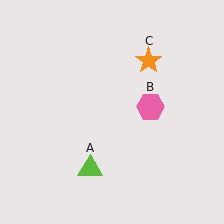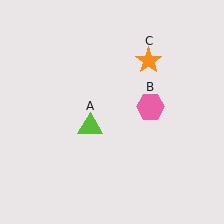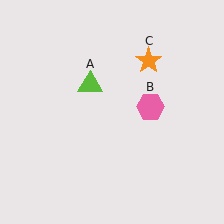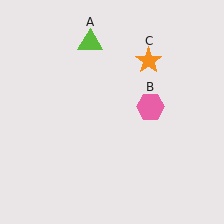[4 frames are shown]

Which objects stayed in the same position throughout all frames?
Pink hexagon (object B) and orange star (object C) remained stationary.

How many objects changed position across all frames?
1 object changed position: lime triangle (object A).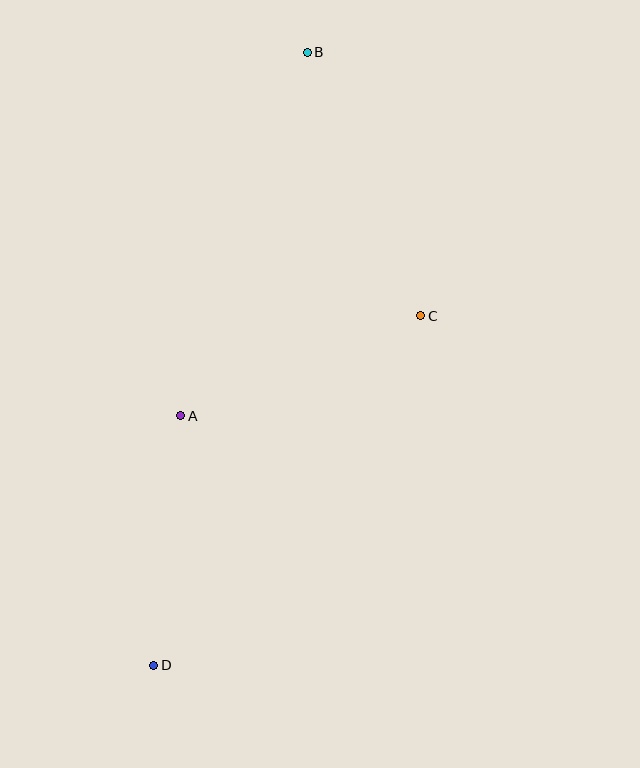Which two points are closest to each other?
Points A and D are closest to each other.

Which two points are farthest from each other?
Points B and D are farthest from each other.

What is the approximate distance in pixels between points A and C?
The distance between A and C is approximately 260 pixels.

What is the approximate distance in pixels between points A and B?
The distance between A and B is approximately 385 pixels.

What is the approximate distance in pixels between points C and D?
The distance between C and D is approximately 440 pixels.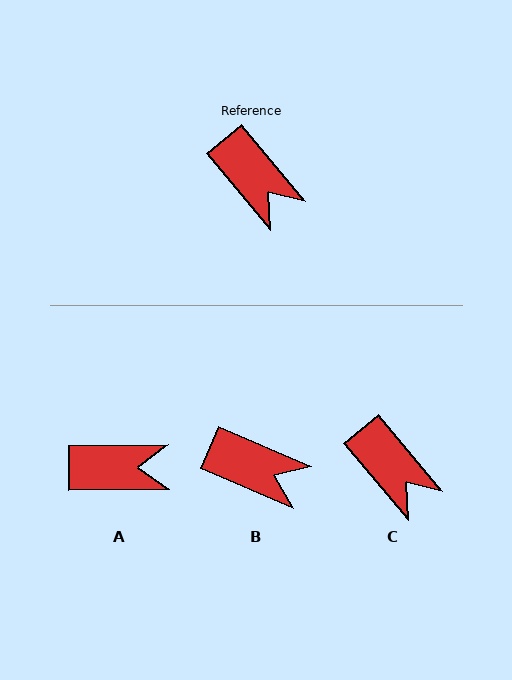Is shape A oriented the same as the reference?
No, it is off by about 51 degrees.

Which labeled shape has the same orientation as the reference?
C.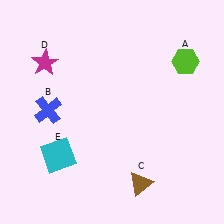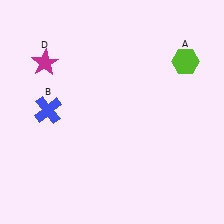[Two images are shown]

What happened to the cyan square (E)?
The cyan square (E) was removed in Image 2. It was in the bottom-left area of Image 1.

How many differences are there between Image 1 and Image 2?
There are 2 differences between the two images.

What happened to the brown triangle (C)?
The brown triangle (C) was removed in Image 2. It was in the bottom-right area of Image 1.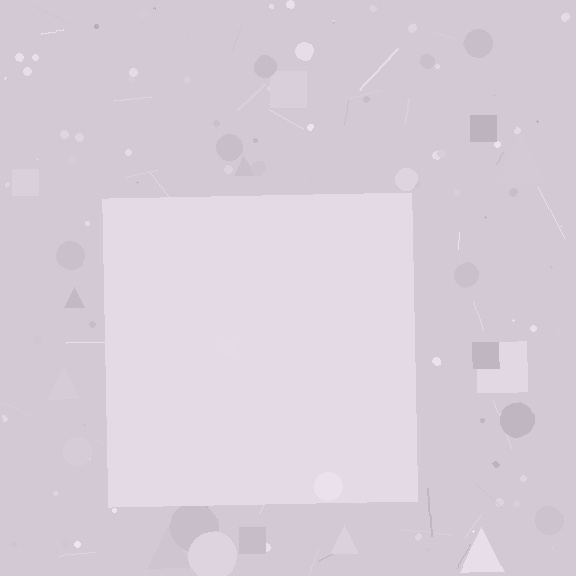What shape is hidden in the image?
A square is hidden in the image.